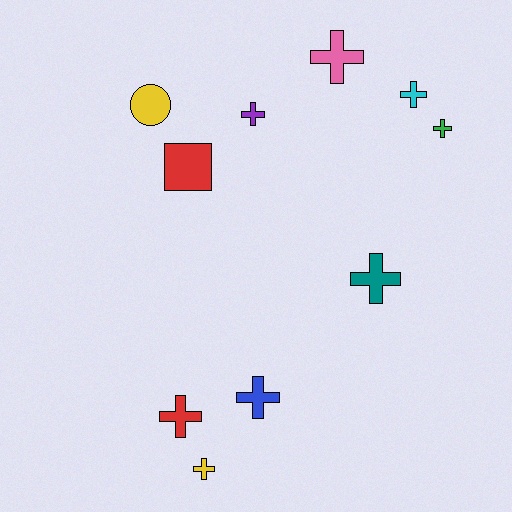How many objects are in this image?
There are 10 objects.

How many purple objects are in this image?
There is 1 purple object.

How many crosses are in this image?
There are 8 crosses.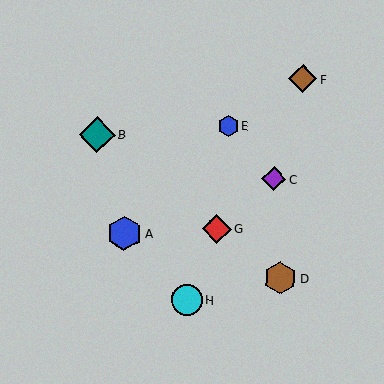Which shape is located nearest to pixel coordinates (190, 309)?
The cyan circle (labeled H) at (187, 300) is nearest to that location.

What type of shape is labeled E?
Shape E is a blue hexagon.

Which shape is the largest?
The teal diamond (labeled B) is the largest.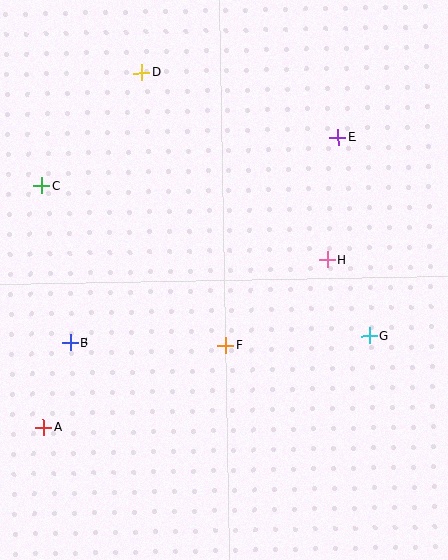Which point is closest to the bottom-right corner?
Point G is closest to the bottom-right corner.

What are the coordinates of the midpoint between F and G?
The midpoint between F and G is at (298, 341).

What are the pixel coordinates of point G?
Point G is at (369, 336).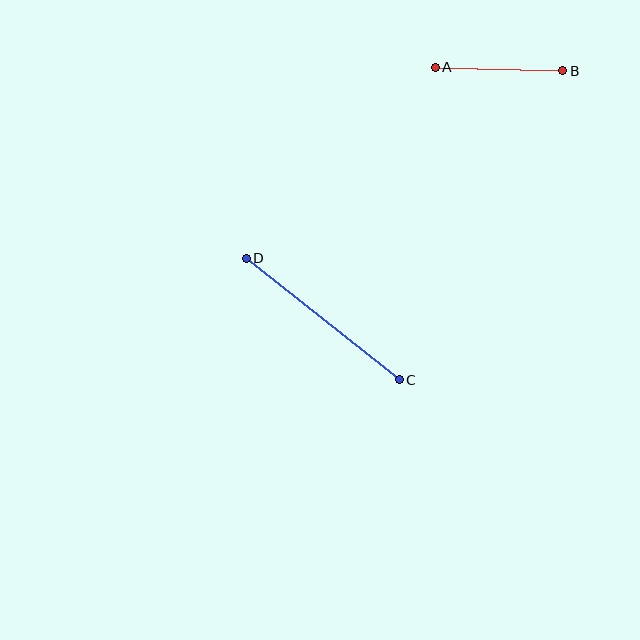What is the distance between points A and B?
The distance is approximately 127 pixels.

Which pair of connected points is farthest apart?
Points C and D are farthest apart.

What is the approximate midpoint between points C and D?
The midpoint is at approximately (323, 319) pixels.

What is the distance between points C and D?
The distance is approximately 196 pixels.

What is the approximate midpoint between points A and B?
The midpoint is at approximately (499, 69) pixels.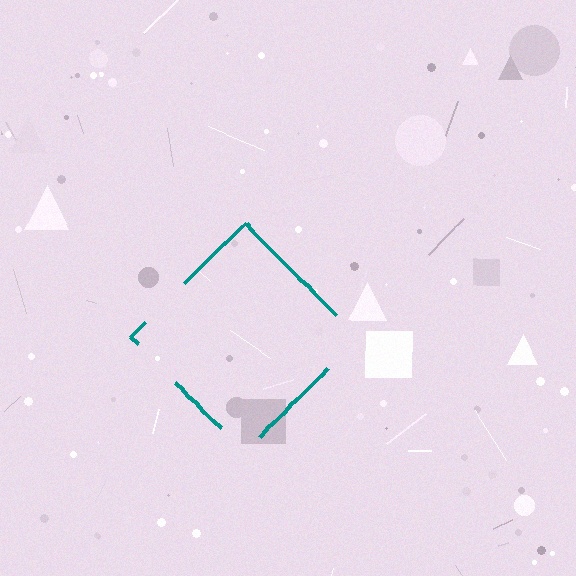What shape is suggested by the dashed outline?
The dashed outline suggests a diamond.